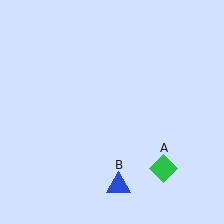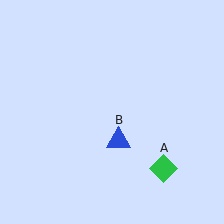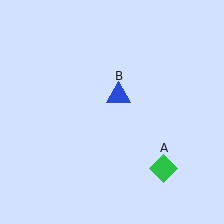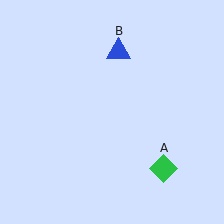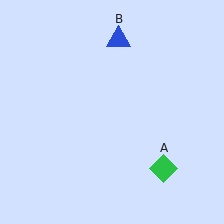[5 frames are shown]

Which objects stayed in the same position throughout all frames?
Green diamond (object A) remained stationary.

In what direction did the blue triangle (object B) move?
The blue triangle (object B) moved up.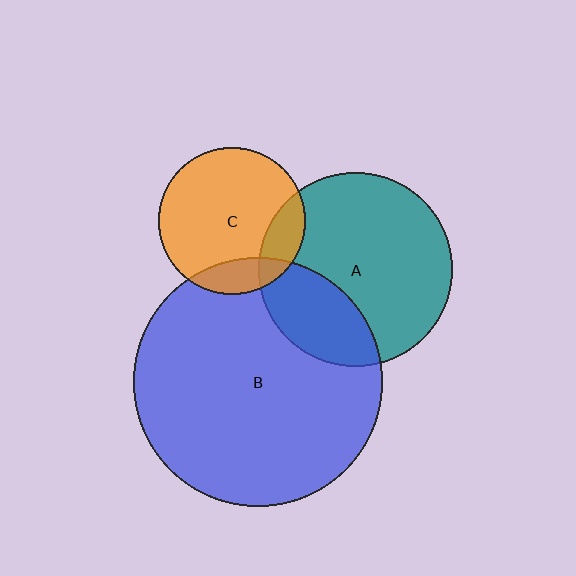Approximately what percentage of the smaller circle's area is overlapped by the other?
Approximately 15%.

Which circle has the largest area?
Circle B (blue).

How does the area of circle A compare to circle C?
Approximately 1.7 times.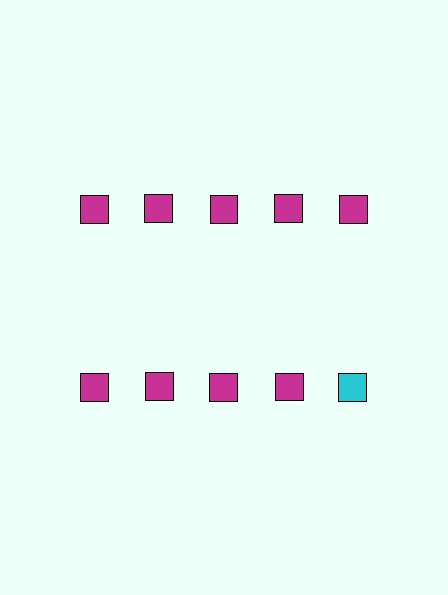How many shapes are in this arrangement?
There are 10 shapes arranged in a grid pattern.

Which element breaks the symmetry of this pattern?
The cyan square in the second row, rightmost column breaks the symmetry. All other shapes are magenta squares.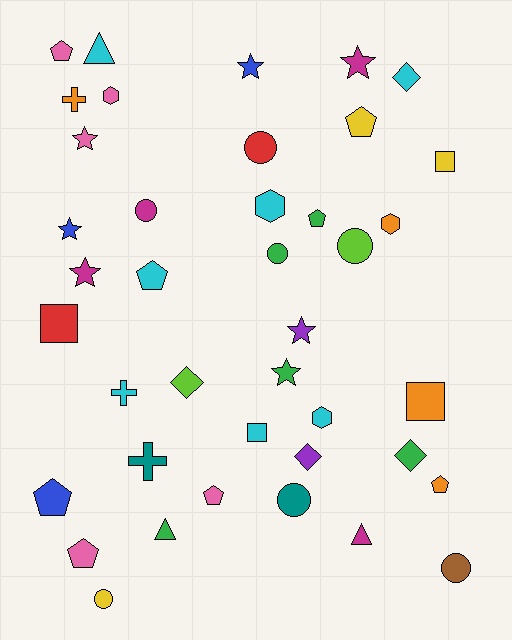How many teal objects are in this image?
There are 2 teal objects.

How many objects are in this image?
There are 40 objects.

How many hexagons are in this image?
There are 4 hexagons.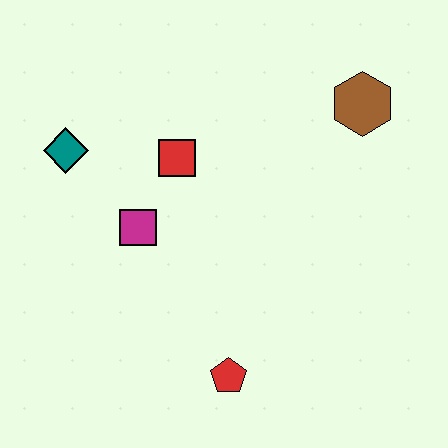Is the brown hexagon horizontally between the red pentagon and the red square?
No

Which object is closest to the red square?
The magenta square is closest to the red square.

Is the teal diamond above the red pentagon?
Yes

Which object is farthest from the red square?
The red pentagon is farthest from the red square.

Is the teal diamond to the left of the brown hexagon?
Yes